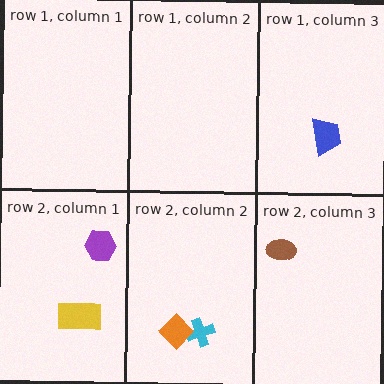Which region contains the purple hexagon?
The row 2, column 1 region.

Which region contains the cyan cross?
The row 2, column 2 region.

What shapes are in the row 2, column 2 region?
The cyan cross, the orange diamond.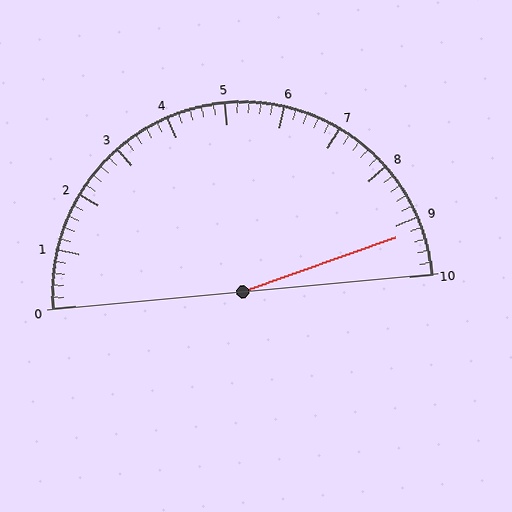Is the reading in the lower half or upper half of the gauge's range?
The reading is in the upper half of the range (0 to 10).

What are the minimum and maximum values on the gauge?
The gauge ranges from 0 to 10.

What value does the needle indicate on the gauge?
The needle indicates approximately 9.2.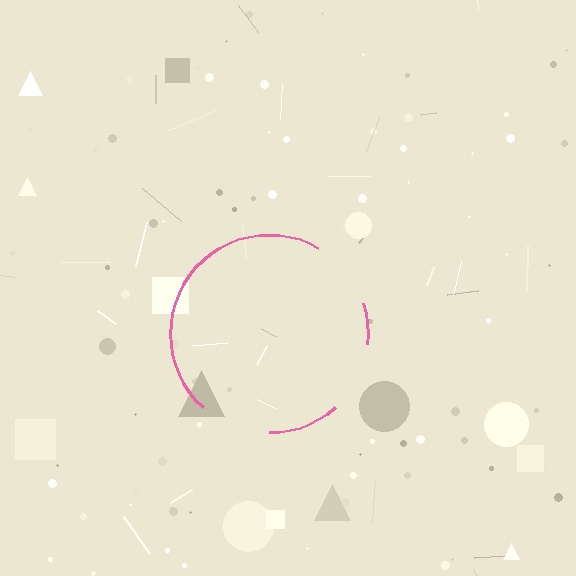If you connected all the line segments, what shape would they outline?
They would outline a circle.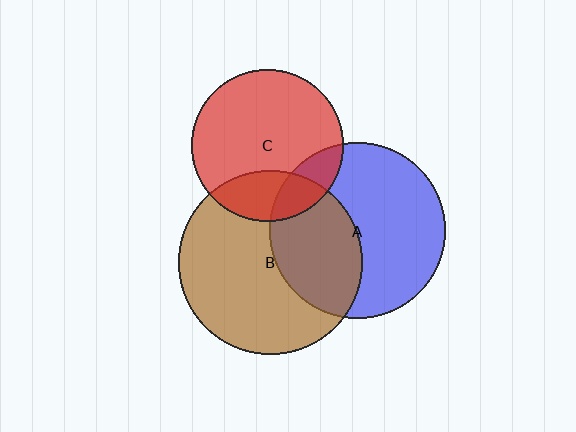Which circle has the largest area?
Circle B (brown).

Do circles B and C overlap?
Yes.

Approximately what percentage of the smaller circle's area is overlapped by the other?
Approximately 25%.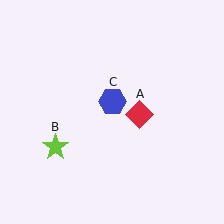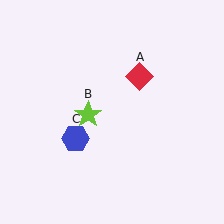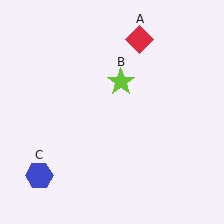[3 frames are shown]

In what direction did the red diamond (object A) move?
The red diamond (object A) moved up.